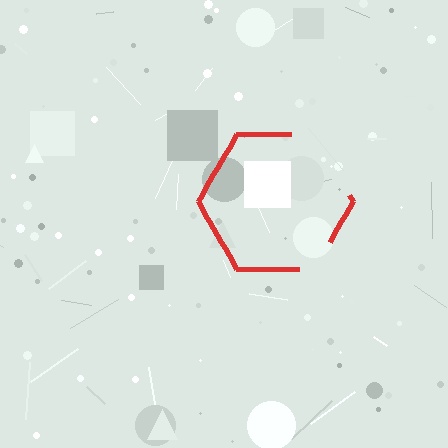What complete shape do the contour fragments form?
The contour fragments form a hexagon.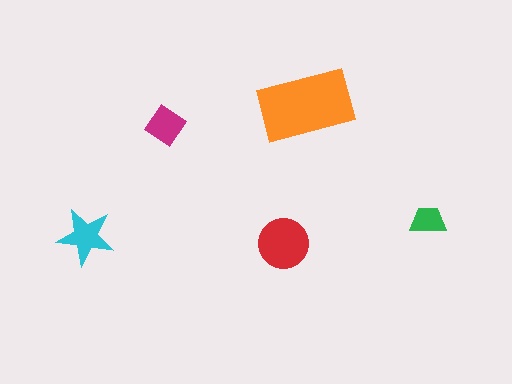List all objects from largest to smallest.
The orange rectangle, the red circle, the cyan star, the magenta diamond, the green trapezoid.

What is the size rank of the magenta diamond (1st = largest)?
4th.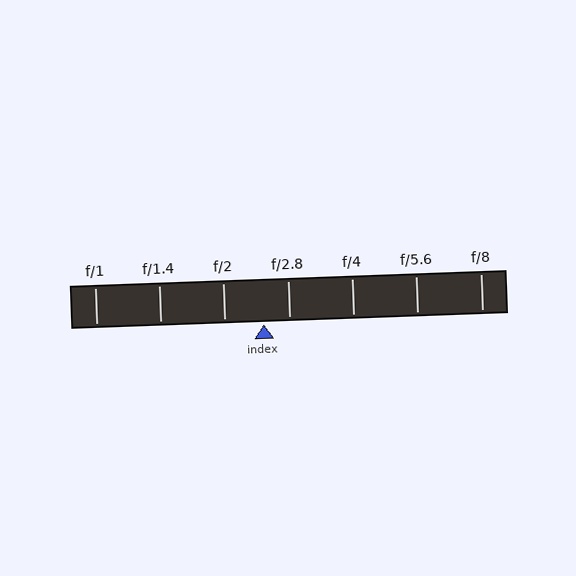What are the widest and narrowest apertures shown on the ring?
The widest aperture shown is f/1 and the narrowest is f/8.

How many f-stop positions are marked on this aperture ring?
There are 7 f-stop positions marked.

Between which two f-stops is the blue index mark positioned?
The index mark is between f/2 and f/2.8.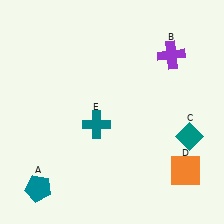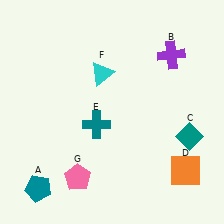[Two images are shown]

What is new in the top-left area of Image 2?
A cyan triangle (F) was added in the top-left area of Image 2.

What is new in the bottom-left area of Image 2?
A pink pentagon (G) was added in the bottom-left area of Image 2.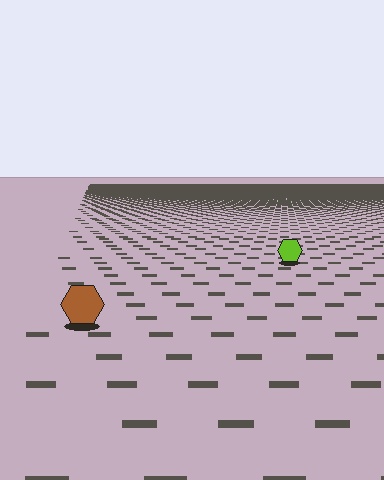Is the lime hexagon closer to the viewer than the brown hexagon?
No. The brown hexagon is closer — you can tell from the texture gradient: the ground texture is coarser near it.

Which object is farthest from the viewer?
The lime hexagon is farthest from the viewer. It appears smaller and the ground texture around it is denser.